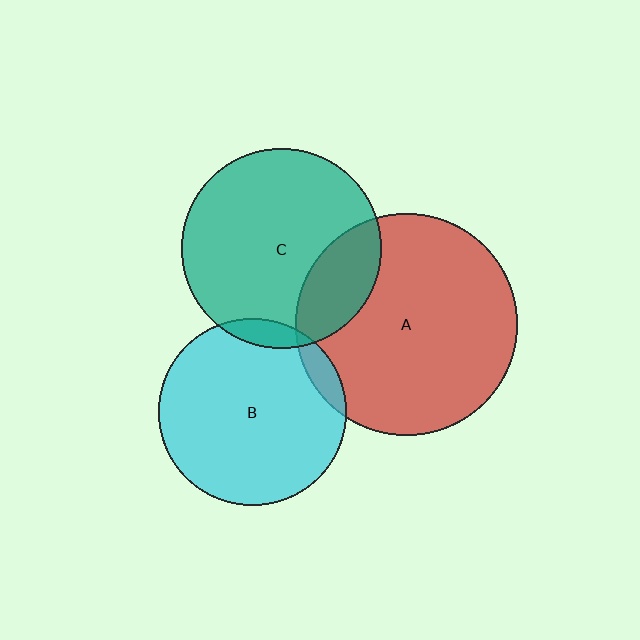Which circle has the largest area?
Circle A (red).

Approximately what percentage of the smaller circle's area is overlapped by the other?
Approximately 5%.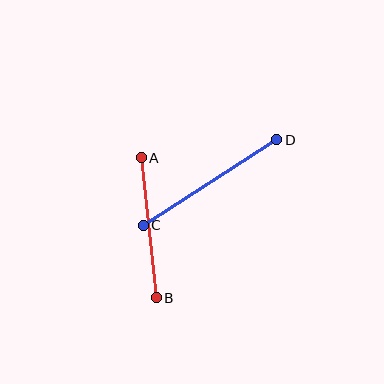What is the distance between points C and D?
The distance is approximately 158 pixels.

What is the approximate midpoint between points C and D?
The midpoint is at approximately (210, 182) pixels.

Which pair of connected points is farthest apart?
Points C and D are farthest apart.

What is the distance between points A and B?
The distance is approximately 141 pixels.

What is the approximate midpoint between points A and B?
The midpoint is at approximately (149, 228) pixels.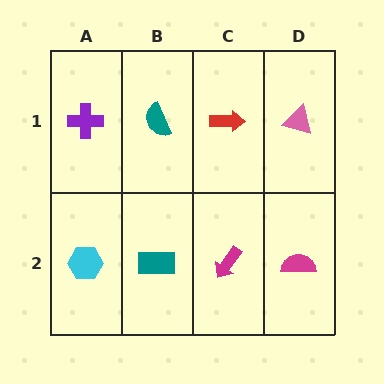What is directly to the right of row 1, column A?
A teal semicircle.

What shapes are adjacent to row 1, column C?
A magenta arrow (row 2, column C), a teal semicircle (row 1, column B), a pink triangle (row 1, column D).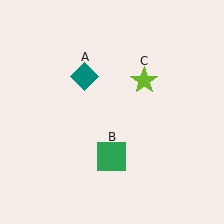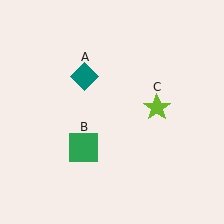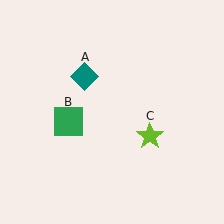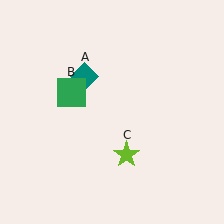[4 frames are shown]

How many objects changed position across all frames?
2 objects changed position: green square (object B), lime star (object C).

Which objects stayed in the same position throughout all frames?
Teal diamond (object A) remained stationary.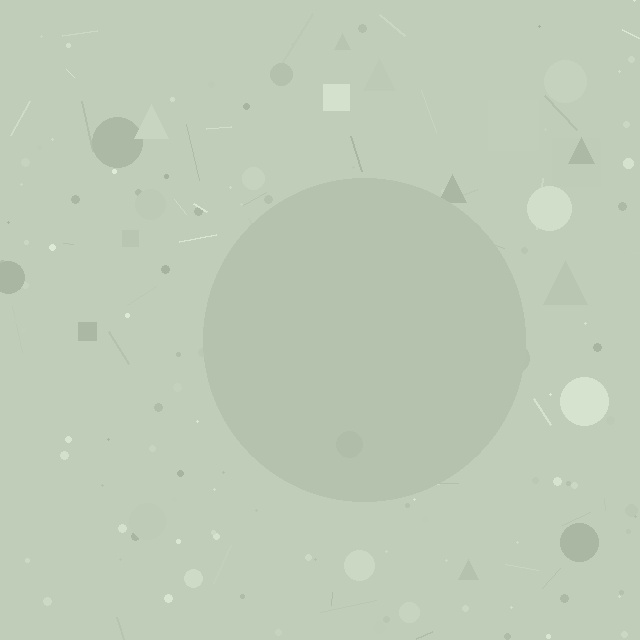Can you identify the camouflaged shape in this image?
The camouflaged shape is a circle.